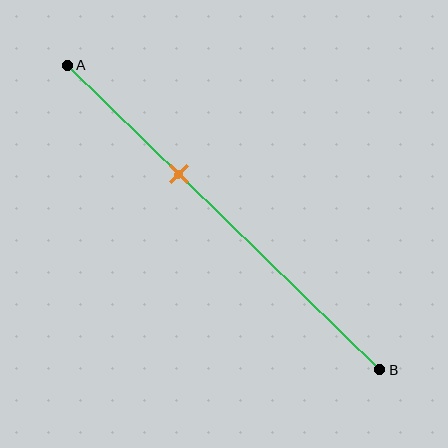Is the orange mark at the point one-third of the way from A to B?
Yes, the mark is approximately at the one-third point.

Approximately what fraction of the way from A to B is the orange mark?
The orange mark is approximately 35% of the way from A to B.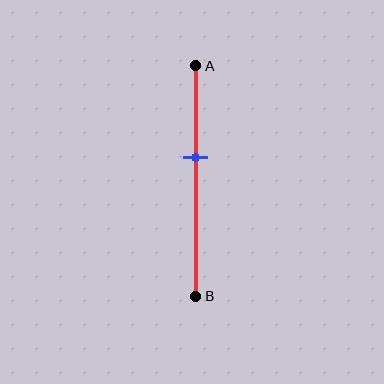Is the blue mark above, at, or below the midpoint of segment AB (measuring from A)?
The blue mark is above the midpoint of segment AB.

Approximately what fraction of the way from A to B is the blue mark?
The blue mark is approximately 40% of the way from A to B.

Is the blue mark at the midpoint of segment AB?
No, the mark is at about 40% from A, not at the 50% midpoint.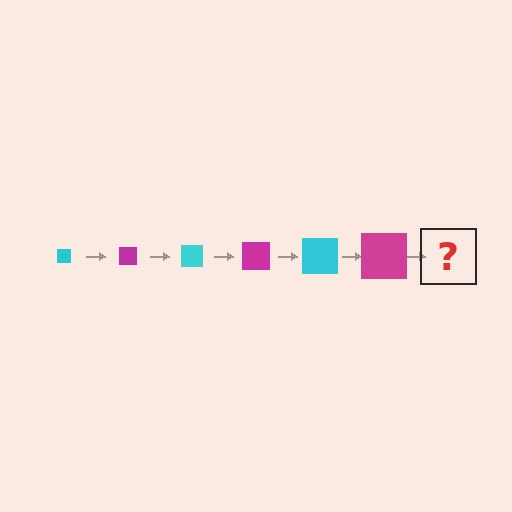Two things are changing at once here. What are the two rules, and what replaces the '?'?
The two rules are that the square grows larger each step and the color cycles through cyan and magenta. The '?' should be a cyan square, larger than the previous one.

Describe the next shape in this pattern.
It should be a cyan square, larger than the previous one.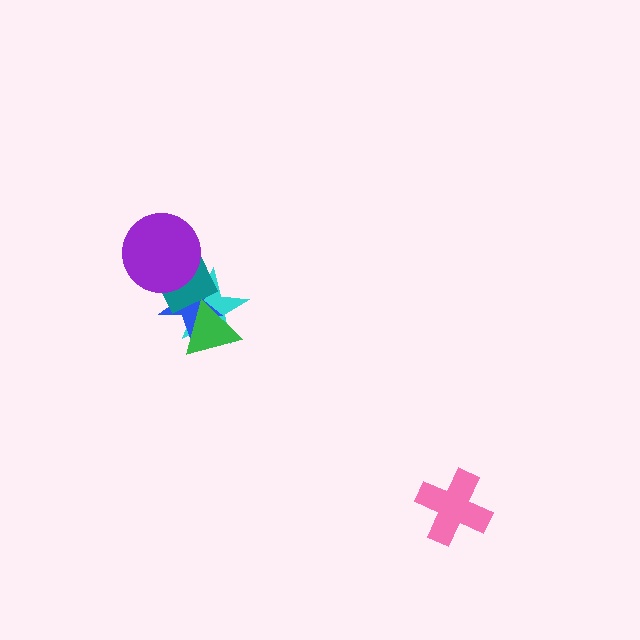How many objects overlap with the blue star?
4 objects overlap with the blue star.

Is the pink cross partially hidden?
No, no other shape covers it.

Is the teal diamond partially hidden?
Yes, it is partially covered by another shape.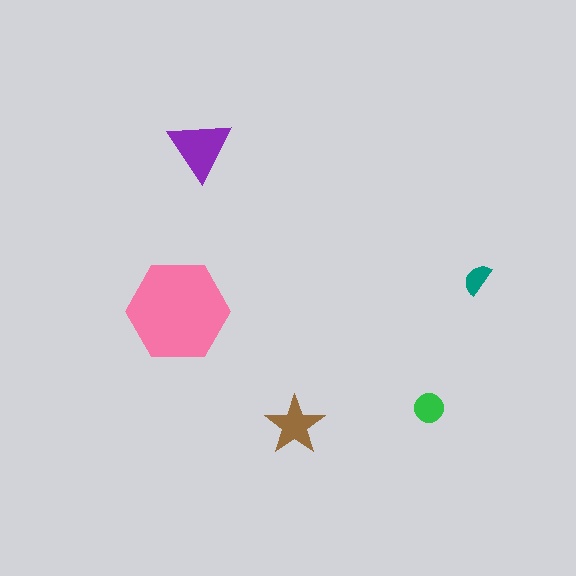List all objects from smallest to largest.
The teal semicircle, the green circle, the brown star, the purple triangle, the pink hexagon.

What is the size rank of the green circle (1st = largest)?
4th.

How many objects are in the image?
There are 5 objects in the image.